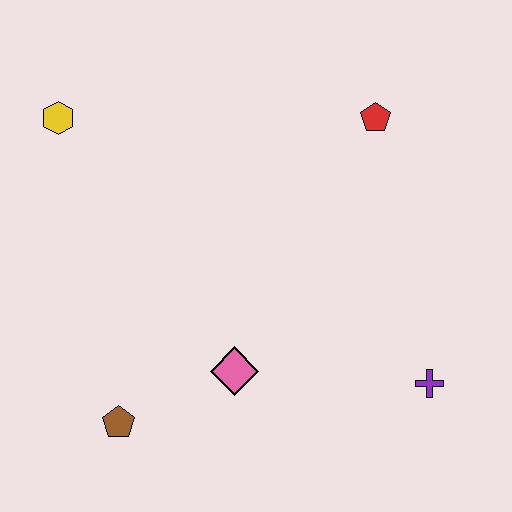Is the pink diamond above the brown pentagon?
Yes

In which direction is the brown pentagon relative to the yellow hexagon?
The brown pentagon is below the yellow hexagon.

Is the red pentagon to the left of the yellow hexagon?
No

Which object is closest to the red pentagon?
The purple cross is closest to the red pentagon.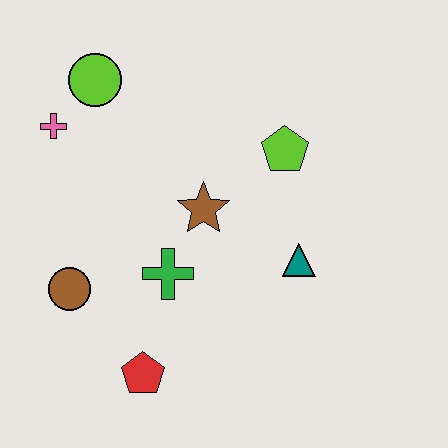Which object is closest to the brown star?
The green cross is closest to the brown star.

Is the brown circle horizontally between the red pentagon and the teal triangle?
No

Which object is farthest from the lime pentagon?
The red pentagon is farthest from the lime pentagon.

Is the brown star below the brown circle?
No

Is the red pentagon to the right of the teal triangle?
No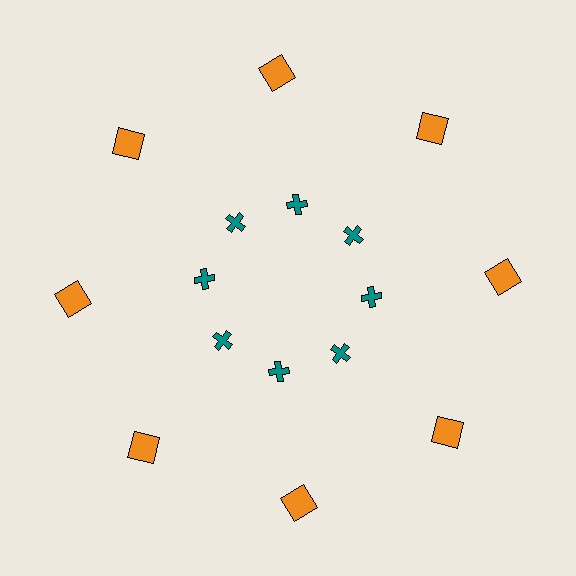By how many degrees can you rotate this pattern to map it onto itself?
The pattern maps onto itself every 45 degrees of rotation.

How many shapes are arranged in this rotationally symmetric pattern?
There are 16 shapes, arranged in 8 groups of 2.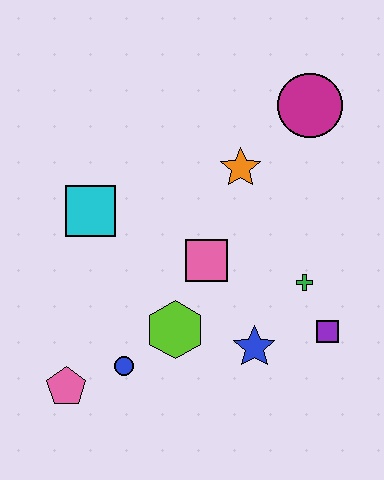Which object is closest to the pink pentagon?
The blue circle is closest to the pink pentagon.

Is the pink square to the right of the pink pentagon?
Yes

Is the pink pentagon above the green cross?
No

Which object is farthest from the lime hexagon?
The magenta circle is farthest from the lime hexagon.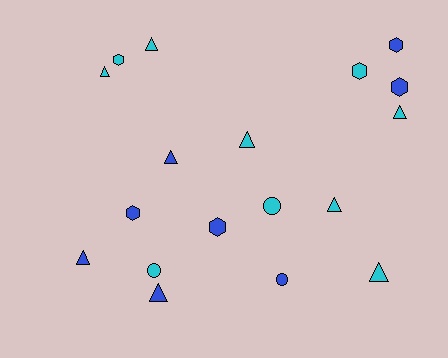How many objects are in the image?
There are 18 objects.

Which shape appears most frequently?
Triangle, with 9 objects.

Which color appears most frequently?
Cyan, with 10 objects.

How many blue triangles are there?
There are 3 blue triangles.